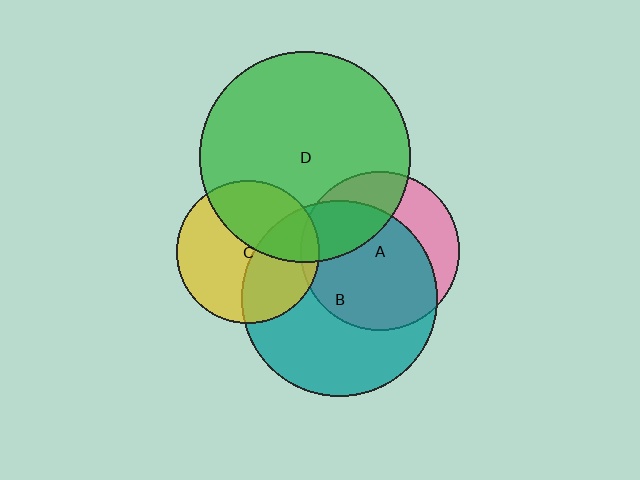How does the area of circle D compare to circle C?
Approximately 2.2 times.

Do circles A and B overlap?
Yes.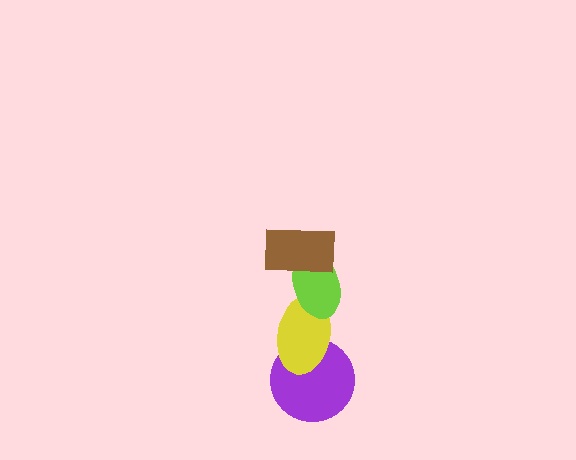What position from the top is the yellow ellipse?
The yellow ellipse is 3rd from the top.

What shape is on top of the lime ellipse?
The brown rectangle is on top of the lime ellipse.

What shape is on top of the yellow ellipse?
The lime ellipse is on top of the yellow ellipse.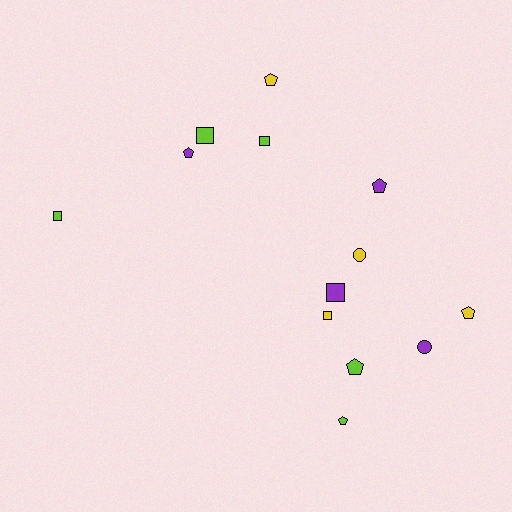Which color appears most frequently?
Lime, with 5 objects.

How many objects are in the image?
There are 13 objects.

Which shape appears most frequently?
Pentagon, with 6 objects.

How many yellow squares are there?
There is 1 yellow square.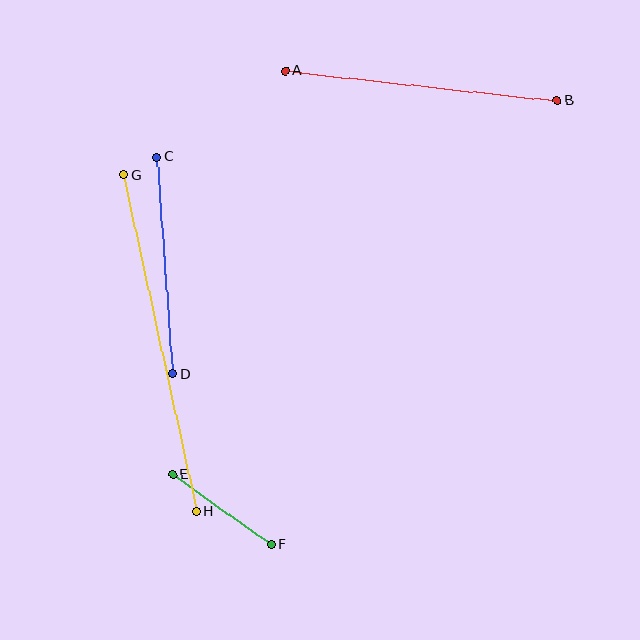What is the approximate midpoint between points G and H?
The midpoint is at approximately (160, 343) pixels.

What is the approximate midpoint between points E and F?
The midpoint is at approximately (222, 510) pixels.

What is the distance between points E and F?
The distance is approximately 120 pixels.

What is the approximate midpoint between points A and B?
The midpoint is at approximately (421, 86) pixels.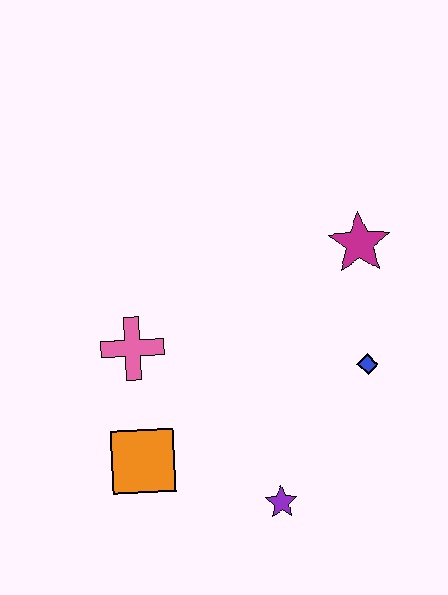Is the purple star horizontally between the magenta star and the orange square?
Yes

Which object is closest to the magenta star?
The blue diamond is closest to the magenta star.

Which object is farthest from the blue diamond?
The orange square is farthest from the blue diamond.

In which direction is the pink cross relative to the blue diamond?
The pink cross is to the left of the blue diamond.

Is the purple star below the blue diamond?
Yes